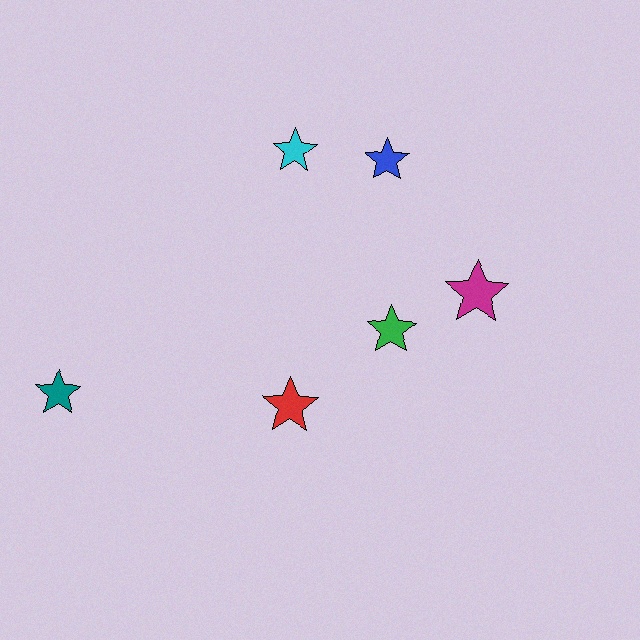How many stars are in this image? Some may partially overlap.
There are 6 stars.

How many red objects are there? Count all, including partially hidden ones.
There is 1 red object.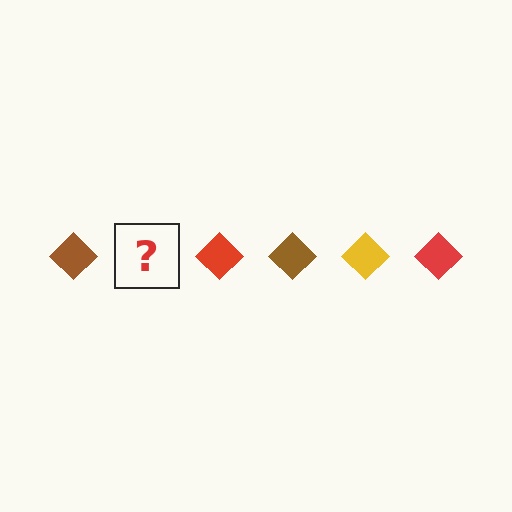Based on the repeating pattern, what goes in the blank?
The blank should be a yellow diamond.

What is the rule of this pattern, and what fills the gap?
The rule is that the pattern cycles through brown, yellow, red diamonds. The gap should be filled with a yellow diamond.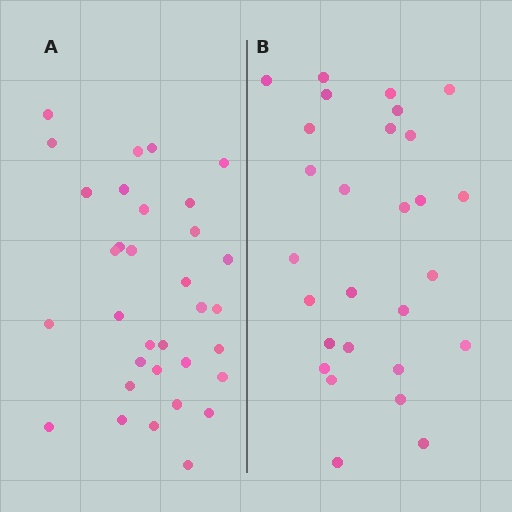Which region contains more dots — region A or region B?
Region A (the left region) has more dots.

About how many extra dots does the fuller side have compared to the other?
Region A has about 5 more dots than region B.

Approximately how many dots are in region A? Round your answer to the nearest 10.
About 30 dots. (The exact count is 33, which rounds to 30.)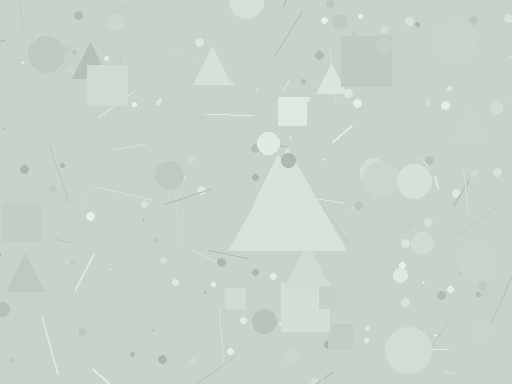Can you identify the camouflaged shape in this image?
The camouflaged shape is a triangle.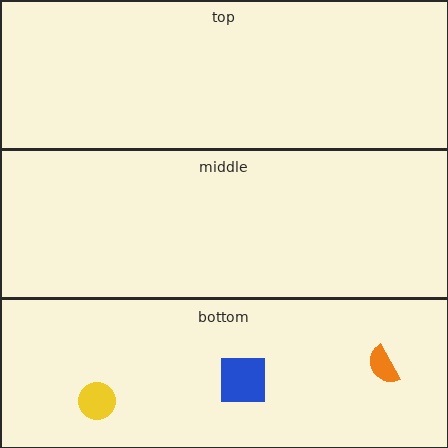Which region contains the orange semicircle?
The bottom region.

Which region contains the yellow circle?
The bottom region.